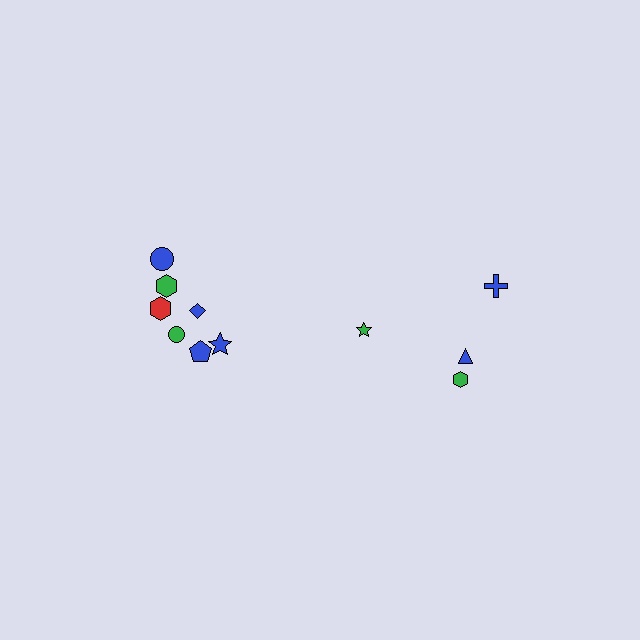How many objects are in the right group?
There are 4 objects.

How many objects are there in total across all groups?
There are 11 objects.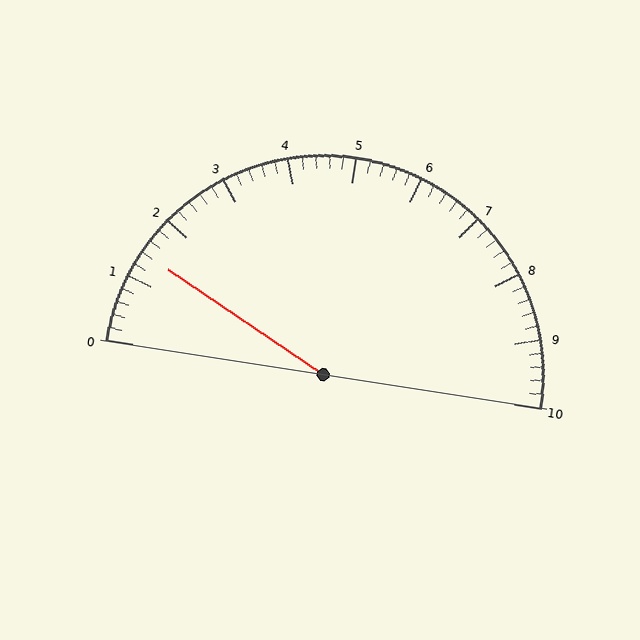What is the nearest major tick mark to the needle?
The nearest major tick mark is 1.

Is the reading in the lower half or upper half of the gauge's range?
The reading is in the lower half of the range (0 to 10).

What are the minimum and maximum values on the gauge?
The gauge ranges from 0 to 10.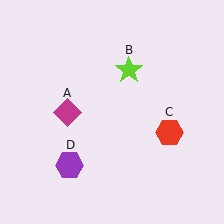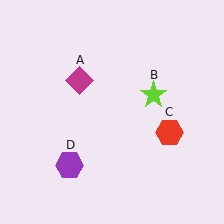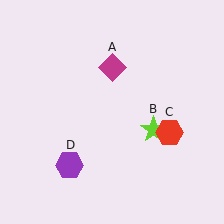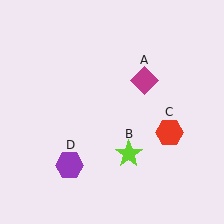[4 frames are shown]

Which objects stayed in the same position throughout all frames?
Red hexagon (object C) and purple hexagon (object D) remained stationary.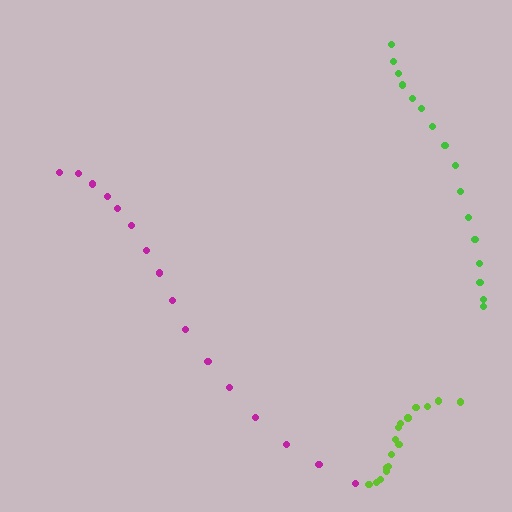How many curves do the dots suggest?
There are 3 distinct paths.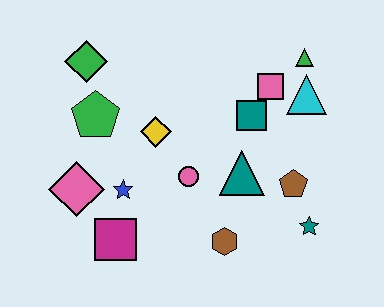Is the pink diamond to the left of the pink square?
Yes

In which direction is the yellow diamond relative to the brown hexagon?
The yellow diamond is above the brown hexagon.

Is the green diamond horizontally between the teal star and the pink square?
No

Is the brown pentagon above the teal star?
Yes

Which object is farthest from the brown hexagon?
The green diamond is farthest from the brown hexagon.